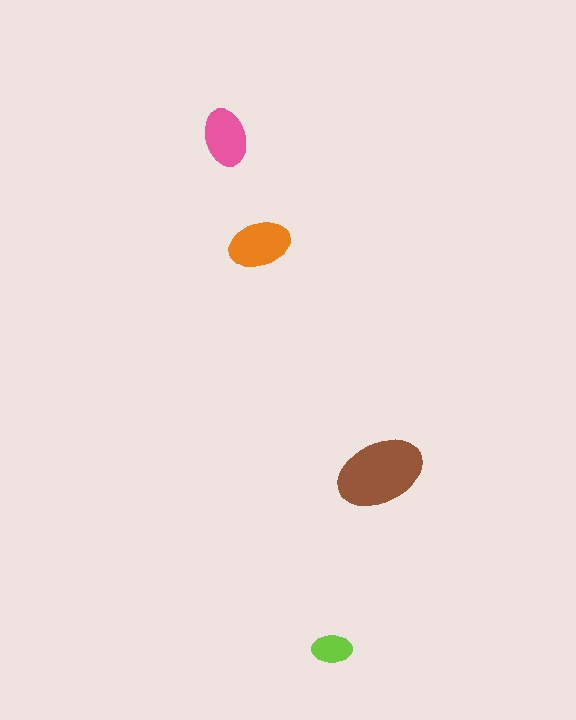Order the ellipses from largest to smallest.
the brown one, the orange one, the pink one, the lime one.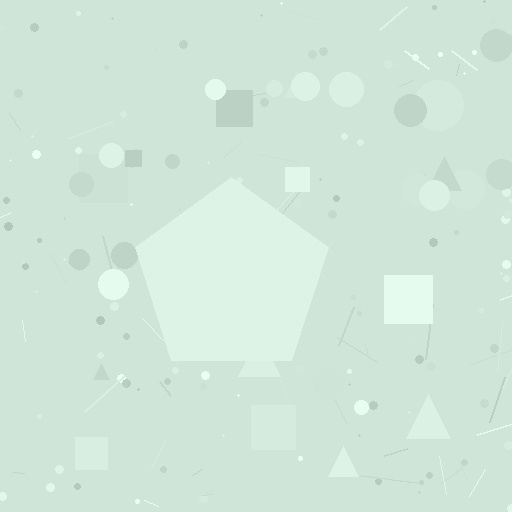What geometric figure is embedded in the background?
A pentagon is embedded in the background.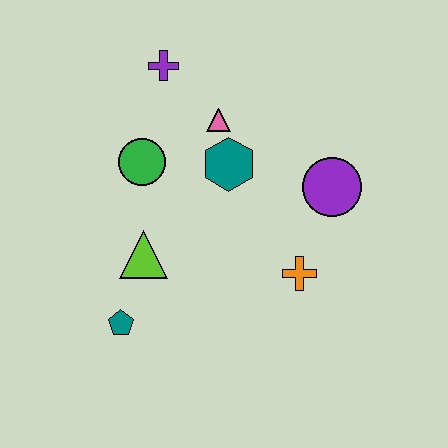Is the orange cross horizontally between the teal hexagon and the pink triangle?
No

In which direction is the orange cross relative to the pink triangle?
The orange cross is below the pink triangle.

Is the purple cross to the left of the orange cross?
Yes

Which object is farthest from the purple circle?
The teal pentagon is farthest from the purple circle.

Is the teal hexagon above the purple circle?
Yes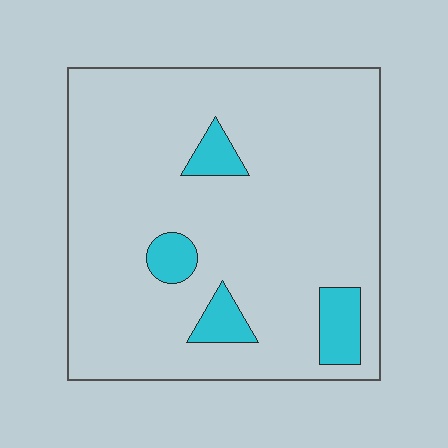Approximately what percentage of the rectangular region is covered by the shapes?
Approximately 10%.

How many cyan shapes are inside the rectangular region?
4.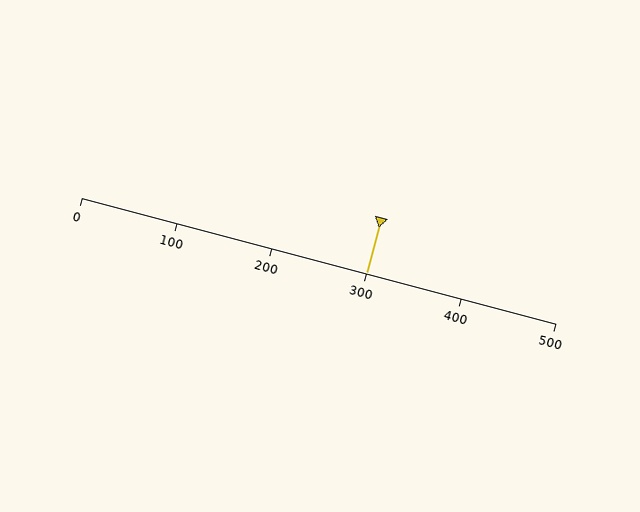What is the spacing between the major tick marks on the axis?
The major ticks are spaced 100 apart.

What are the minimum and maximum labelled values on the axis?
The axis runs from 0 to 500.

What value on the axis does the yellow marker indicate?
The marker indicates approximately 300.